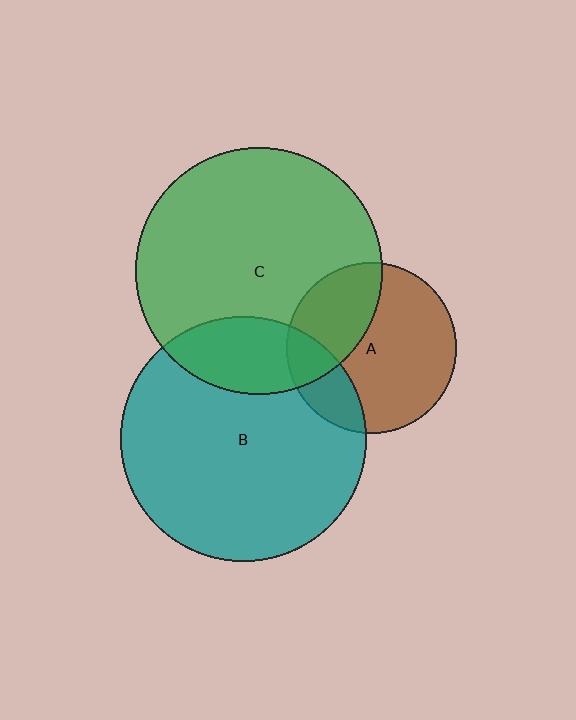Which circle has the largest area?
Circle C (green).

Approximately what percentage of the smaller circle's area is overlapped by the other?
Approximately 35%.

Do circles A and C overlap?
Yes.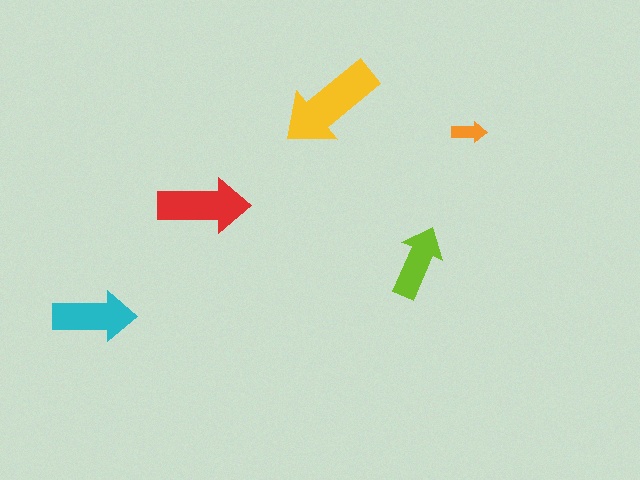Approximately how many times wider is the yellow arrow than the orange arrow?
About 3 times wider.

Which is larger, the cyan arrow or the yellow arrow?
The yellow one.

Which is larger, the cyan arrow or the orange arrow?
The cyan one.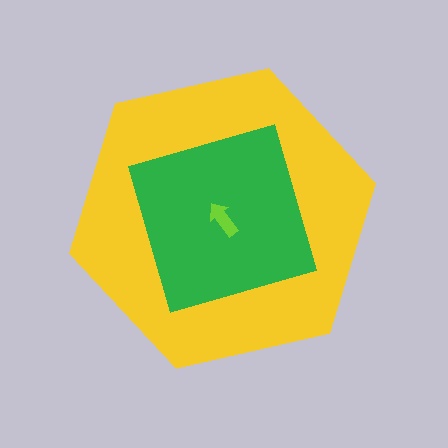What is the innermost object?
The lime arrow.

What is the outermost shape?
The yellow hexagon.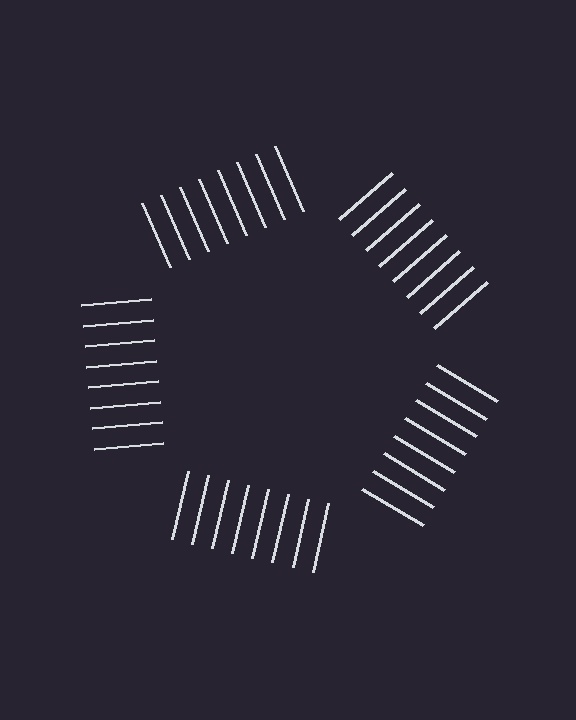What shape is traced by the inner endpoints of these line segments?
An illusory pentagon — the line segments terminate on its edges but no continuous stroke is drawn.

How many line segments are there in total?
40 — 8 along each of the 5 edges.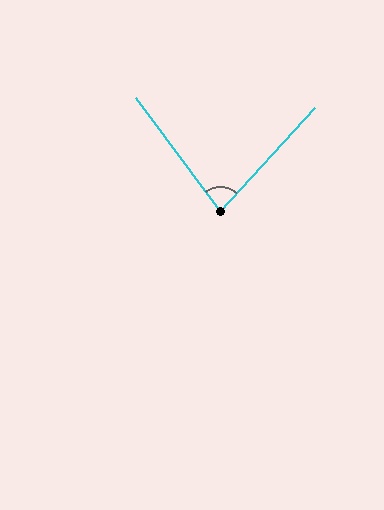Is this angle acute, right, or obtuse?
It is acute.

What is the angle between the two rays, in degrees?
Approximately 79 degrees.